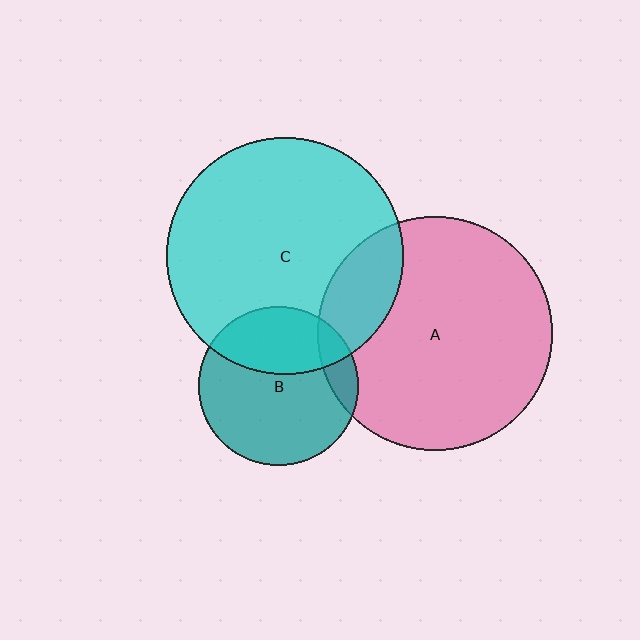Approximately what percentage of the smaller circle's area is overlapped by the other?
Approximately 15%.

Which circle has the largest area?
Circle C (cyan).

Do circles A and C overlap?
Yes.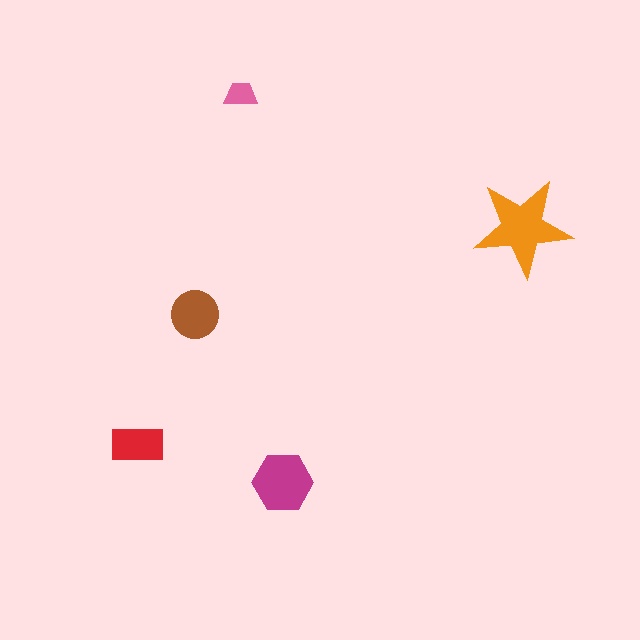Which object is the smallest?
The pink trapezoid.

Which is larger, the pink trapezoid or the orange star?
The orange star.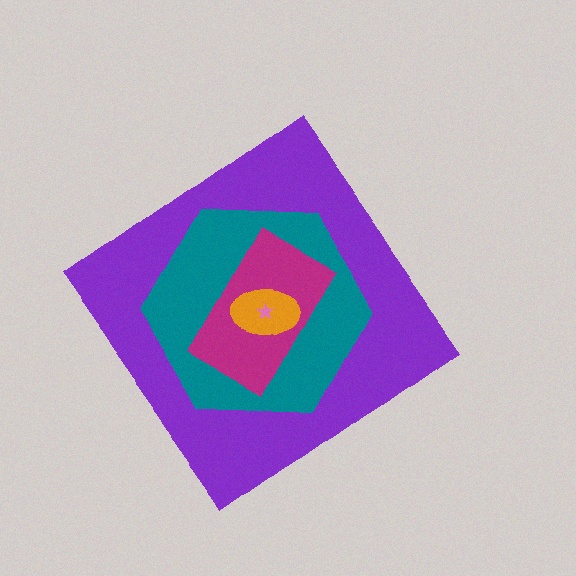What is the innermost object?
The pink star.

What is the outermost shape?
The purple diamond.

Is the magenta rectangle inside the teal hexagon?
Yes.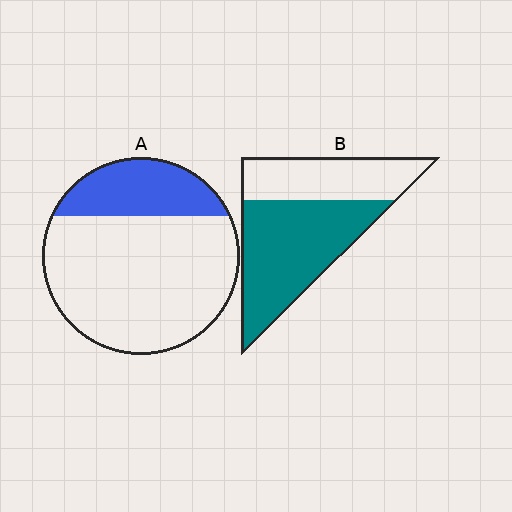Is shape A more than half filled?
No.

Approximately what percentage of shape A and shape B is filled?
A is approximately 25% and B is approximately 60%.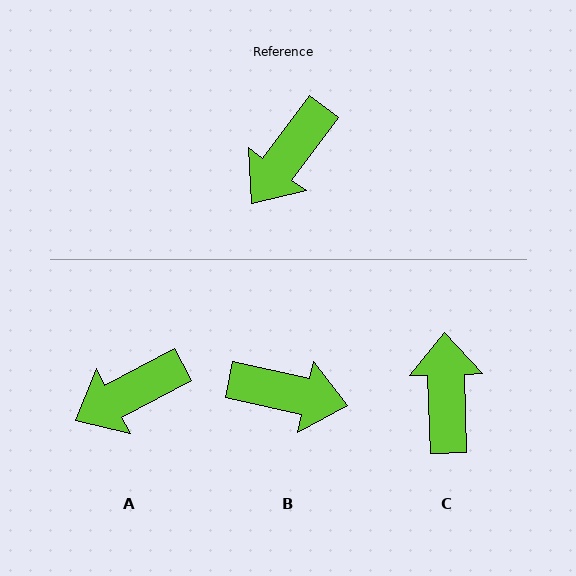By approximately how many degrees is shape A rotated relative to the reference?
Approximately 26 degrees clockwise.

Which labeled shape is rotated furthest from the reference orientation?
C, about 142 degrees away.